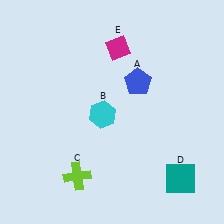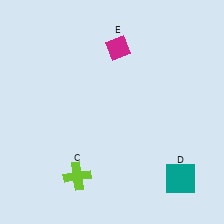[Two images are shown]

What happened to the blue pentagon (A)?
The blue pentagon (A) was removed in Image 2. It was in the top-right area of Image 1.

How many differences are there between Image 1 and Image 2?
There are 2 differences between the two images.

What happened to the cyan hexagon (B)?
The cyan hexagon (B) was removed in Image 2. It was in the bottom-left area of Image 1.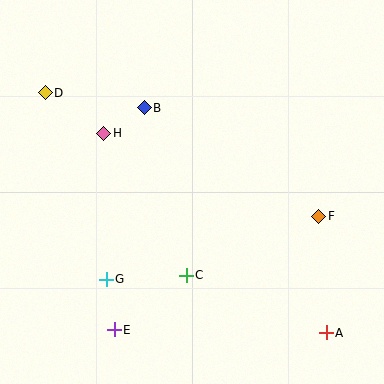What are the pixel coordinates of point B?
Point B is at (144, 108).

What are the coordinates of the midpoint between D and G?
The midpoint between D and G is at (76, 186).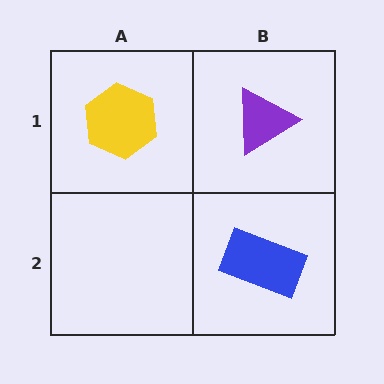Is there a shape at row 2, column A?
No, that cell is empty.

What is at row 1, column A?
A yellow hexagon.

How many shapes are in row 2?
1 shape.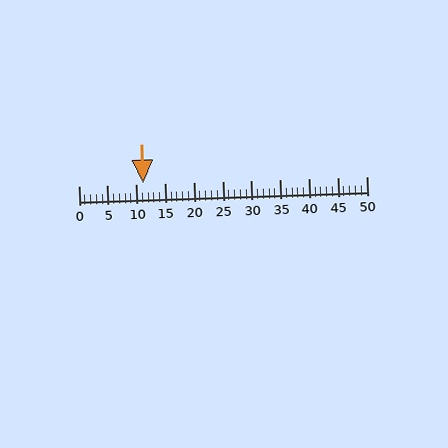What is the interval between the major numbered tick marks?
The major tick marks are spaced 5 units apart.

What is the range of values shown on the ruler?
The ruler shows values from 0 to 50.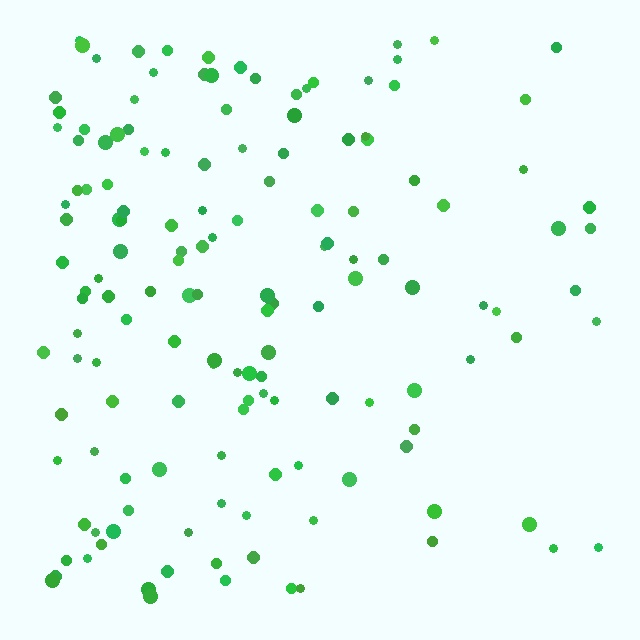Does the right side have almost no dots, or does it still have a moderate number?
Still a moderate number, just noticeably fewer than the left.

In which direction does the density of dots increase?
From right to left, with the left side densest.